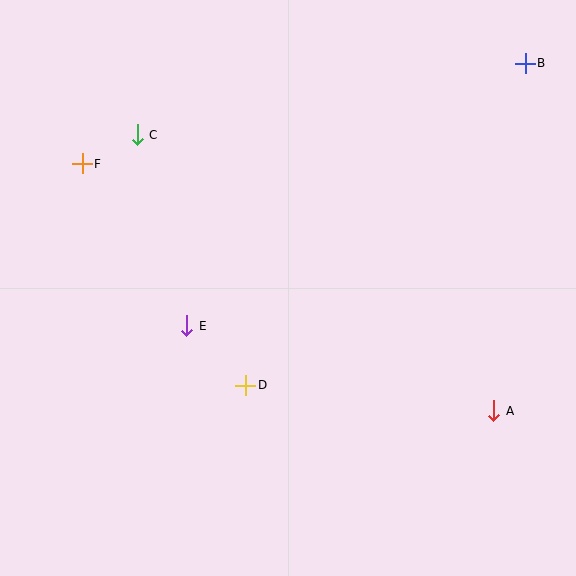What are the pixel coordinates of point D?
Point D is at (246, 385).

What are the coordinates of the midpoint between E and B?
The midpoint between E and B is at (356, 194).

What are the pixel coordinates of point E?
Point E is at (187, 326).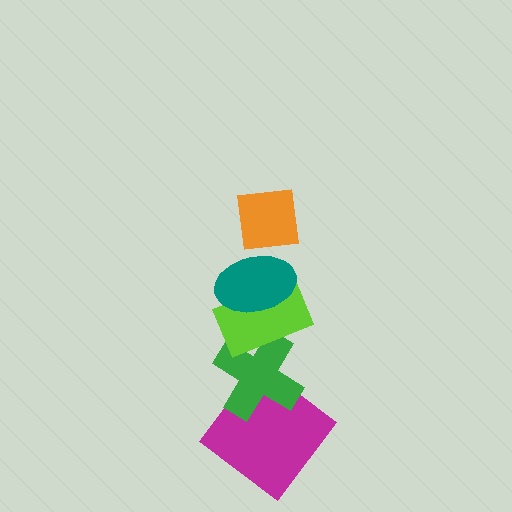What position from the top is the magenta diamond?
The magenta diamond is 5th from the top.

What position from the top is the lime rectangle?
The lime rectangle is 3rd from the top.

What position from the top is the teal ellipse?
The teal ellipse is 2nd from the top.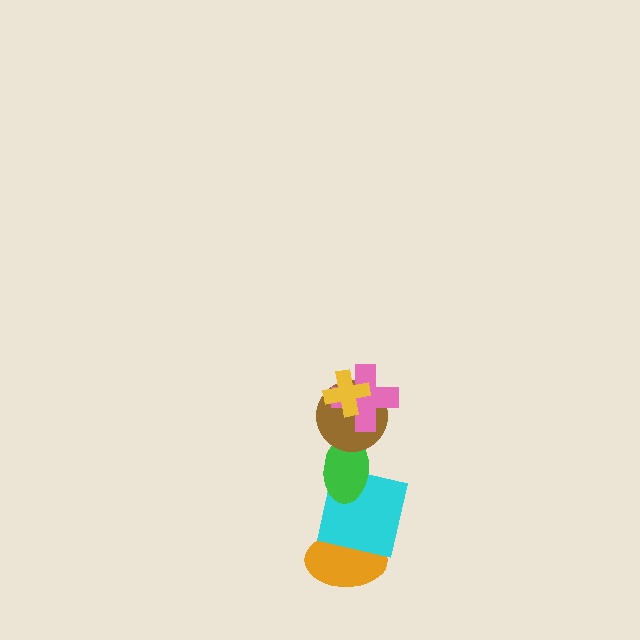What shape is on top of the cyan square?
The green ellipse is on top of the cyan square.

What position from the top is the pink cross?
The pink cross is 2nd from the top.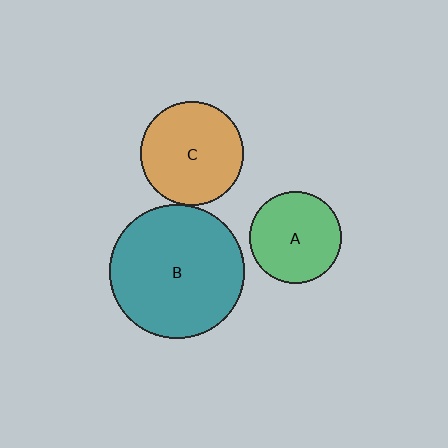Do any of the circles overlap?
No, none of the circles overlap.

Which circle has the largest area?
Circle B (teal).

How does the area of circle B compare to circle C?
Approximately 1.7 times.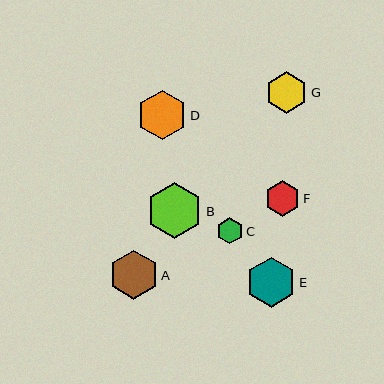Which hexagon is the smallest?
Hexagon C is the smallest with a size of approximately 26 pixels.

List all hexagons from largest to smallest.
From largest to smallest: B, E, D, A, G, F, C.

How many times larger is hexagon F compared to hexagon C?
Hexagon F is approximately 1.4 times the size of hexagon C.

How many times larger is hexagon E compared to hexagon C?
Hexagon E is approximately 1.9 times the size of hexagon C.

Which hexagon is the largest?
Hexagon B is the largest with a size of approximately 56 pixels.